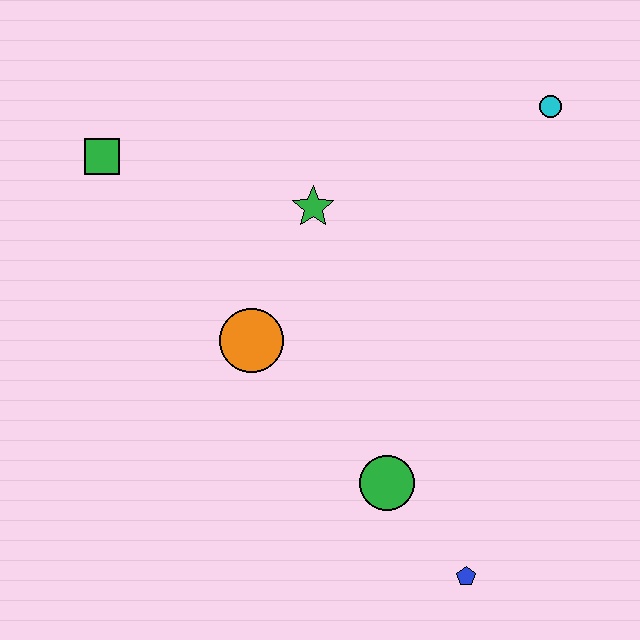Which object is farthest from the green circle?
The green square is farthest from the green circle.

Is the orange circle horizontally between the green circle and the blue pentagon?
No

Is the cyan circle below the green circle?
No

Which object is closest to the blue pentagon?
The green circle is closest to the blue pentagon.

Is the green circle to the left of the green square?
No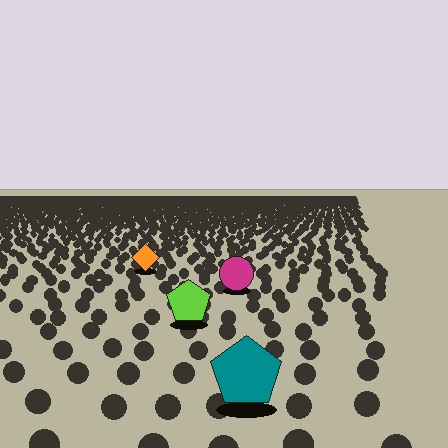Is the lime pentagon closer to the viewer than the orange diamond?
Yes. The lime pentagon is closer — you can tell from the texture gradient: the ground texture is coarser near it.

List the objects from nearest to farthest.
From nearest to farthest: the teal pentagon, the lime pentagon, the magenta circle, the orange diamond.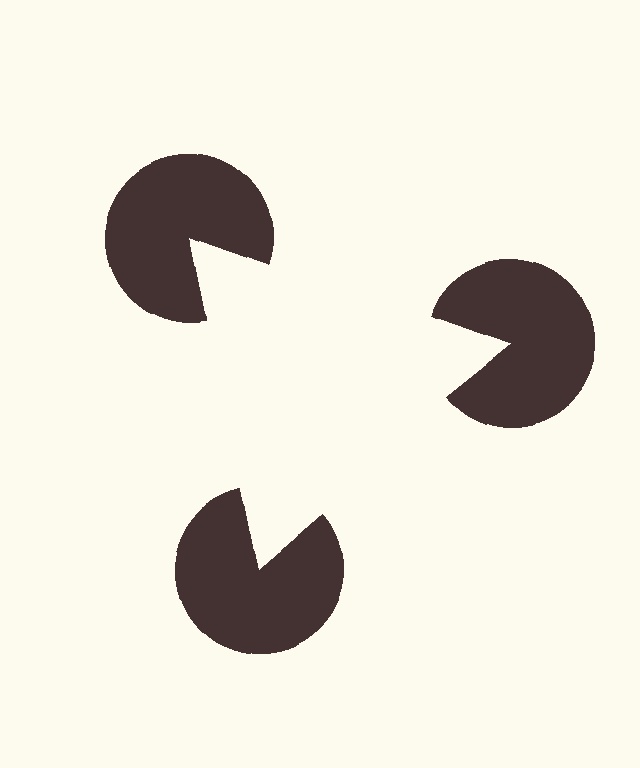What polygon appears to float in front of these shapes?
An illusory triangle — its edges are inferred from the aligned wedge cuts in the pac-man discs, not physically drawn.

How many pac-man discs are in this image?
There are 3 — one at each vertex of the illusory triangle.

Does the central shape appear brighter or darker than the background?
It typically appears slightly brighter than the background, even though no actual brightness change is drawn.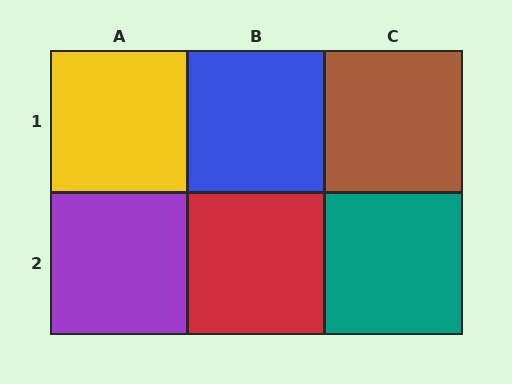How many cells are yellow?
1 cell is yellow.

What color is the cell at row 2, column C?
Teal.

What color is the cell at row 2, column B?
Red.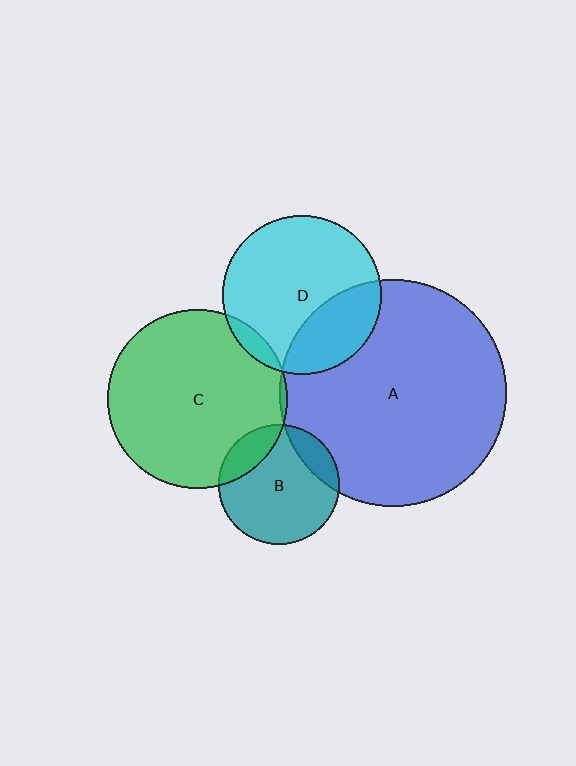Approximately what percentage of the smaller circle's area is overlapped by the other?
Approximately 5%.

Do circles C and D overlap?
Yes.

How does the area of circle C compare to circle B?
Approximately 2.2 times.